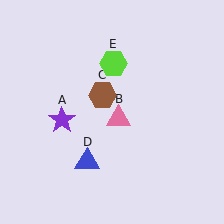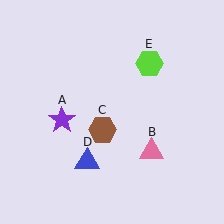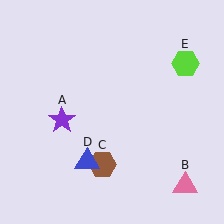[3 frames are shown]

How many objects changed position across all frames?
3 objects changed position: pink triangle (object B), brown hexagon (object C), lime hexagon (object E).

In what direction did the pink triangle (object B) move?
The pink triangle (object B) moved down and to the right.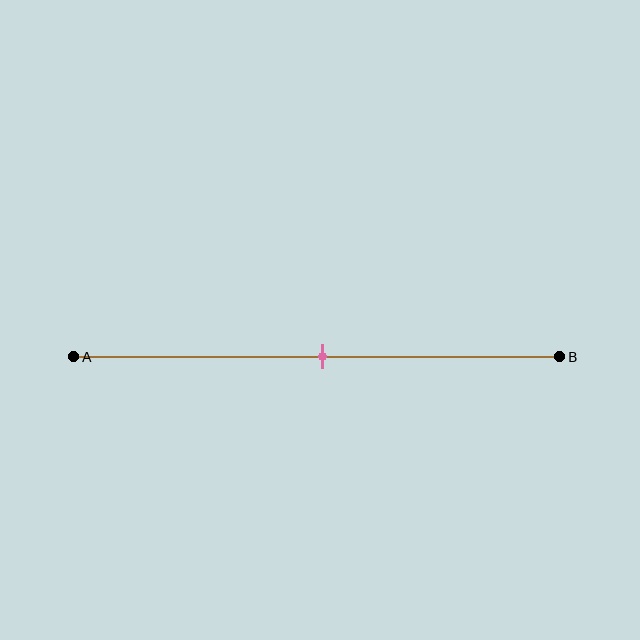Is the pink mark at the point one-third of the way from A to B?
No, the mark is at about 50% from A, not at the 33% one-third point.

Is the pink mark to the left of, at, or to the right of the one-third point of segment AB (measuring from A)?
The pink mark is to the right of the one-third point of segment AB.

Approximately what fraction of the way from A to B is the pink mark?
The pink mark is approximately 50% of the way from A to B.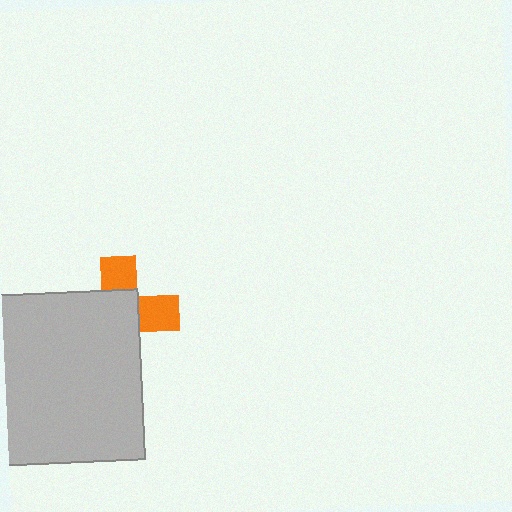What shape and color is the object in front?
The object in front is a light gray square.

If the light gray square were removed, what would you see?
You would see the complete orange cross.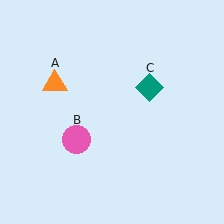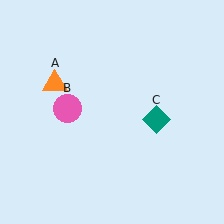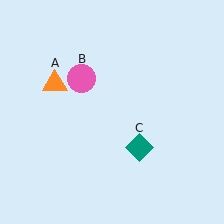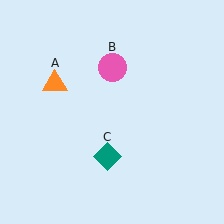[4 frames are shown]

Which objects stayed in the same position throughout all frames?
Orange triangle (object A) remained stationary.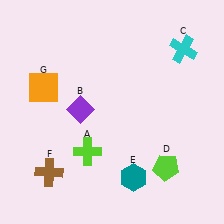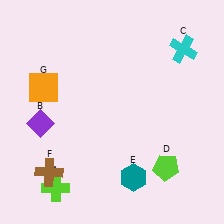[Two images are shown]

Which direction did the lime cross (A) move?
The lime cross (A) moved down.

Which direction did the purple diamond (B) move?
The purple diamond (B) moved left.